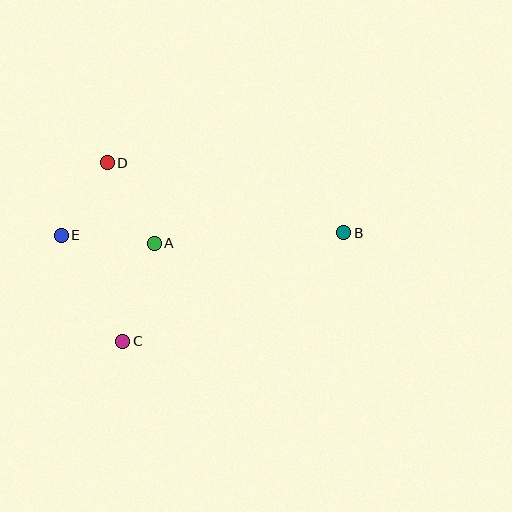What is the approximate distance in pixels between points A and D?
The distance between A and D is approximately 93 pixels.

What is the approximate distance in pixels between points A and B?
The distance between A and B is approximately 190 pixels.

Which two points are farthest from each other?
Points B and E are farthest from each other.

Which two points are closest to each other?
Points D and E are closest to each other.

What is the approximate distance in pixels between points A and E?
The distance between A and E is approximately 94 pixels.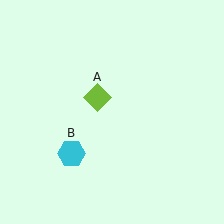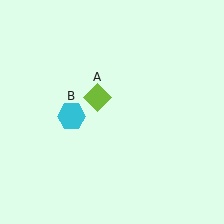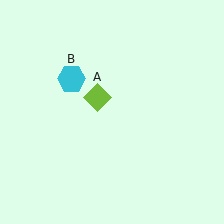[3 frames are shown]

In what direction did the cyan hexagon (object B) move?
The cyan hexagon (object B) moved up.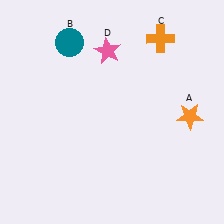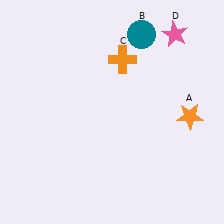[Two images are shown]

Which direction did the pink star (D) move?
The pink star (D) moved right.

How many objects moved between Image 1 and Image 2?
3 objects moved between the two images.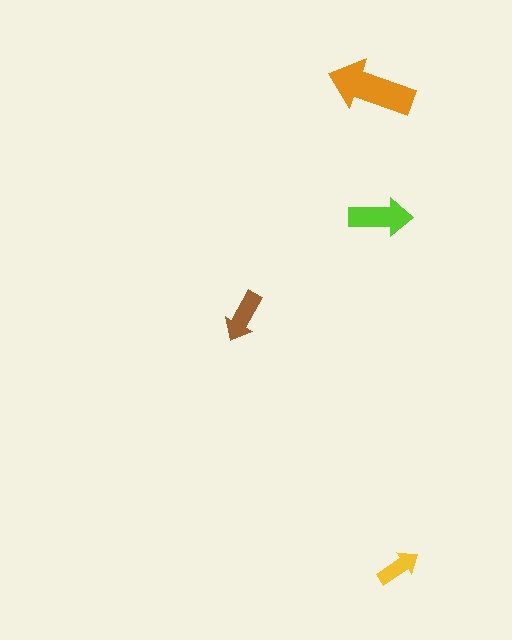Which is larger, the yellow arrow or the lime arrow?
The lime one.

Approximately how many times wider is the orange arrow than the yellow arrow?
About 2 times wider.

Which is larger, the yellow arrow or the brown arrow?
The brown one.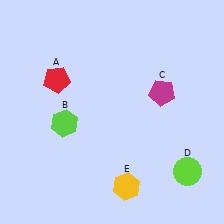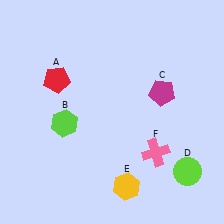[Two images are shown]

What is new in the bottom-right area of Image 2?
A pink cross (F) was added in the bottom-right area of Image 2.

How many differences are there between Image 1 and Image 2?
There is 1 difference between the two images.